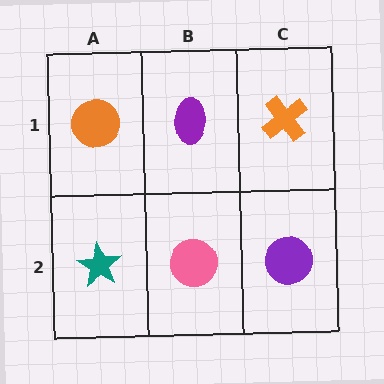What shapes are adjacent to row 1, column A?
A teal star (row 2, column A), a purple ellipse (row 1, column B).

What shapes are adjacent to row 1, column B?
A pink circle (row 2, column B), an orange circle (row 1, column A), an orange cross (row 1, column C).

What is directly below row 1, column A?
A teal star.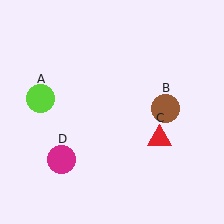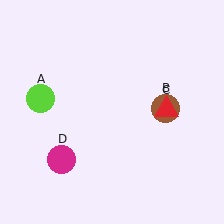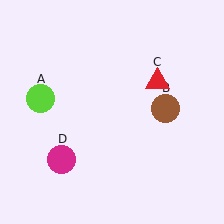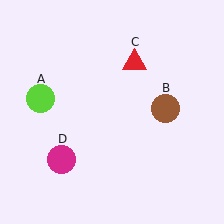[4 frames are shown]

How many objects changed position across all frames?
1 object changed position: red triangle (object C).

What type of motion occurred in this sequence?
The red triangle (object C) rotated counterclockwise around the center of the scene.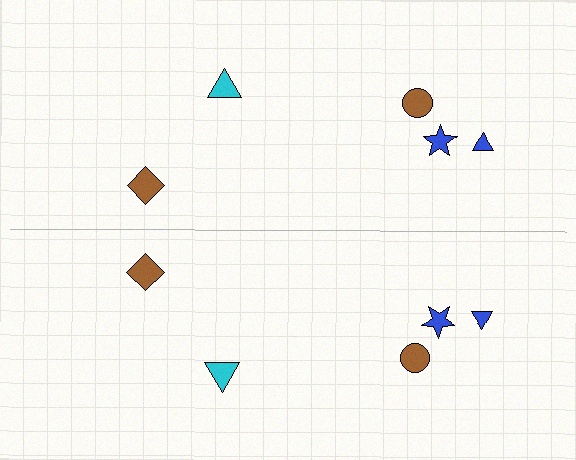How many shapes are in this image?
There are 10 shapes in this image.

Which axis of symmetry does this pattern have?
The pattern has a horizontal axis of symmetry running through the center of the image.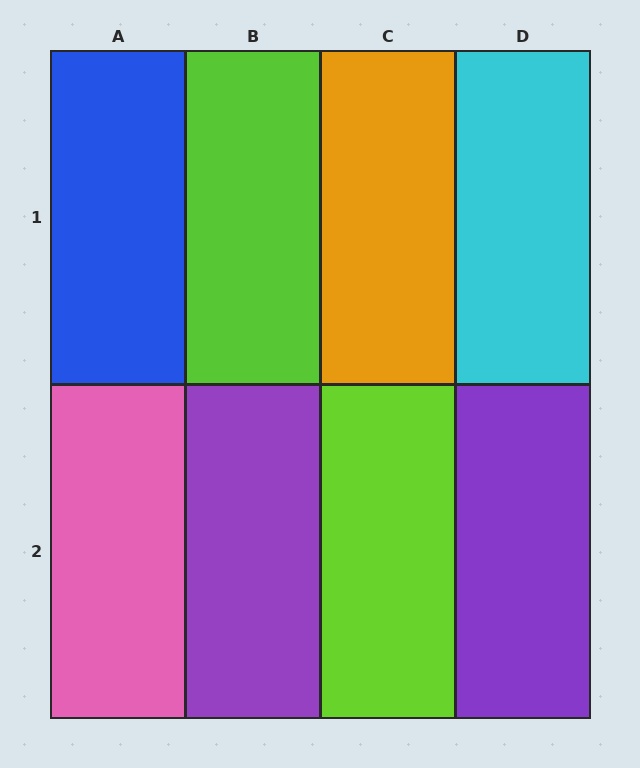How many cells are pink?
1 cell is pink.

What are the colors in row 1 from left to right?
Blue, lime, orange, cyan.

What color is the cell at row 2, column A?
Pink.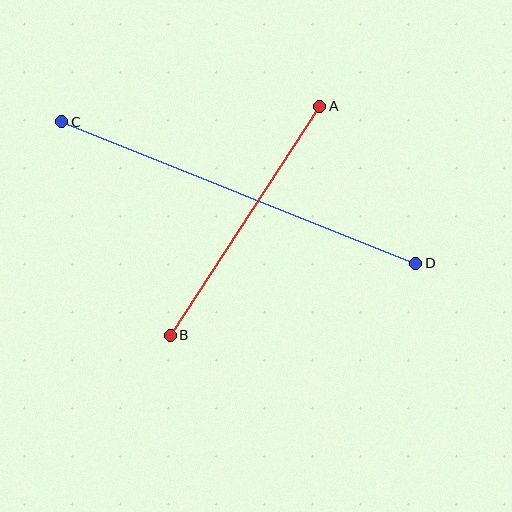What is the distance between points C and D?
The distance is approximately 381 pixels.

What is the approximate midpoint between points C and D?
The midpoint is at approximately (239, 193) pixels.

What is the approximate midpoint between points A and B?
The midpoint is at approximately (245, 221) pixels.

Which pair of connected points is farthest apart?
Points C and D are farthest apart.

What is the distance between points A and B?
The distance is approximately 273 pixels.